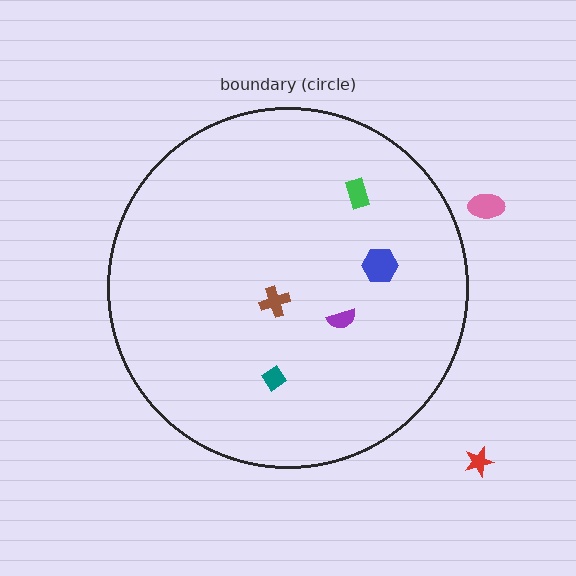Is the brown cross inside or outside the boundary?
Inside.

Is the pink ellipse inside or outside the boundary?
Outside.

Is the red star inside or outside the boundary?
Outside.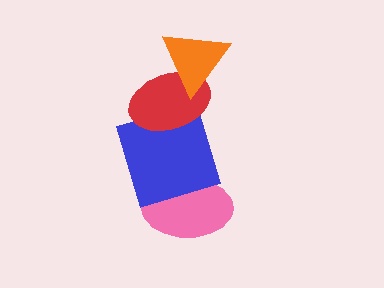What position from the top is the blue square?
The blue square is 3rd from the top.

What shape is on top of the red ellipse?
The orange triangle is on top of the red ellipse.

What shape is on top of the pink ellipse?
The blue square is on top of the pink ellipse.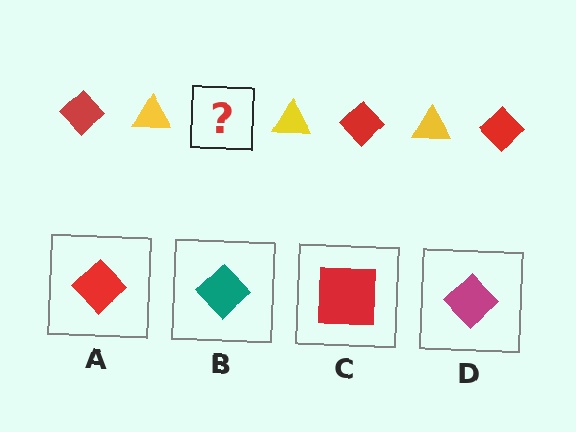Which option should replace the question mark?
Option A.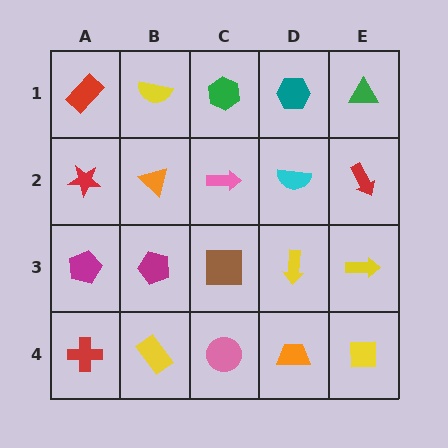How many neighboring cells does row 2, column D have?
4.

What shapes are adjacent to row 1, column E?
A red arrow (row 2, column E), a teal hexagon (row 1, column D).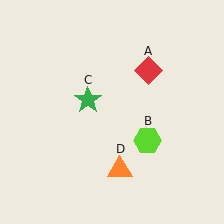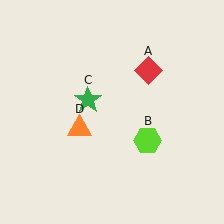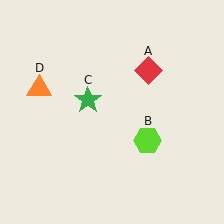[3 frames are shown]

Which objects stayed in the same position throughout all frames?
Red diamond (object A) and lime hexagon (object B) and green star (object C) remained stationary.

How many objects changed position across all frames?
1 object changed position: orange triangle (object D).